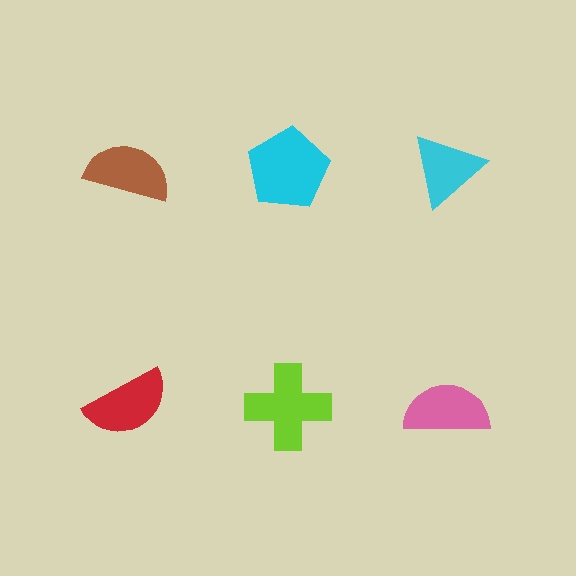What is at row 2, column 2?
A lime cross.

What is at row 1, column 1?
A brown semicircle.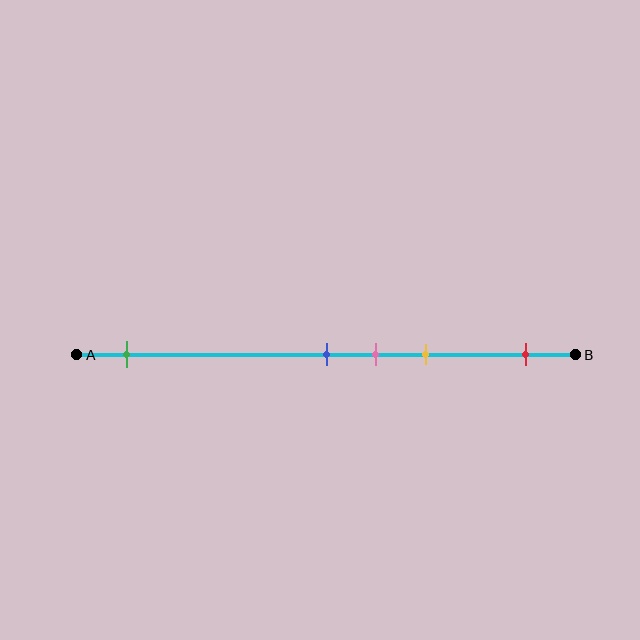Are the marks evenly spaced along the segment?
No, the marks are not evenly spaced.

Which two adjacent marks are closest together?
The blue and pink marks are the closest adjacent pair.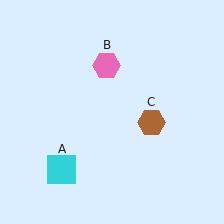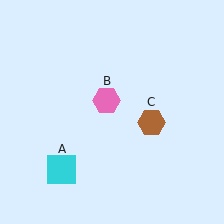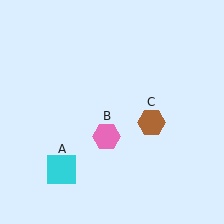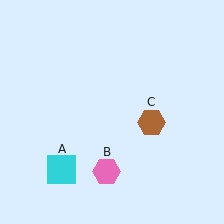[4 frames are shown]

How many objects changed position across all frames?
1 object changed position: pink hexagon (object B).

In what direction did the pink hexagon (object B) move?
The pink hexagon (object B) moved down.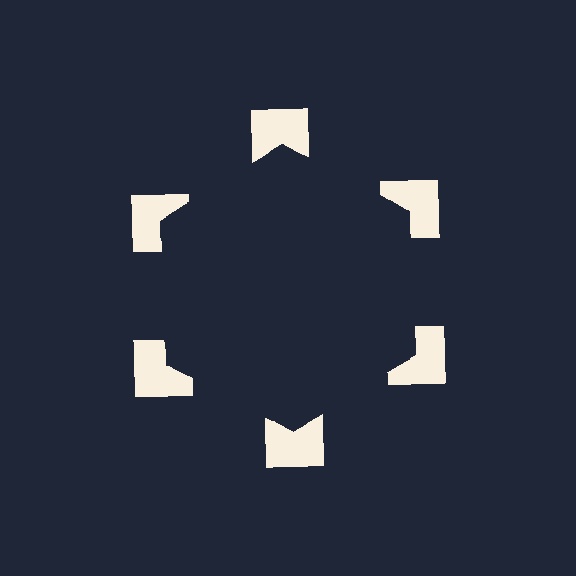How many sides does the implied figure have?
6 sides.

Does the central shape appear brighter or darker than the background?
It typically appears slightly darker than the background, even though no actual brightness change is drawn.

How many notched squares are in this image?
There are 6 — one at each vertex of the illusory hexagon.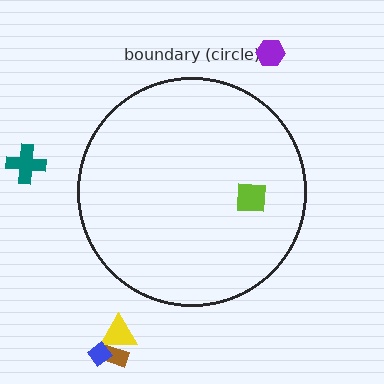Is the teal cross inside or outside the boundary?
Outside.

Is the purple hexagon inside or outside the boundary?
Outside.